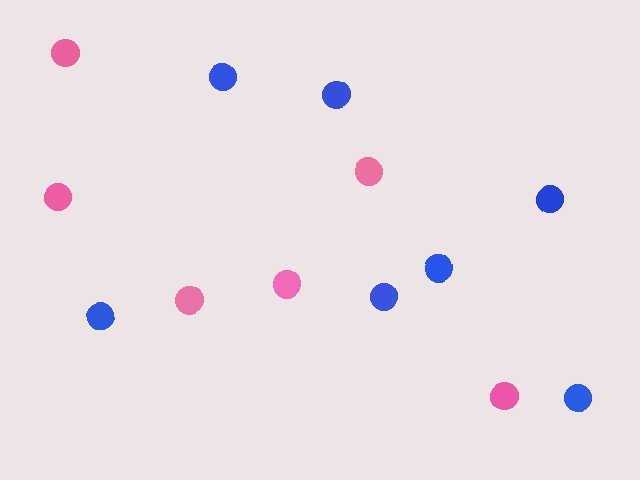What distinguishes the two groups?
There are 2 groups: one group of blue circles (7) and one group of pink circles (6).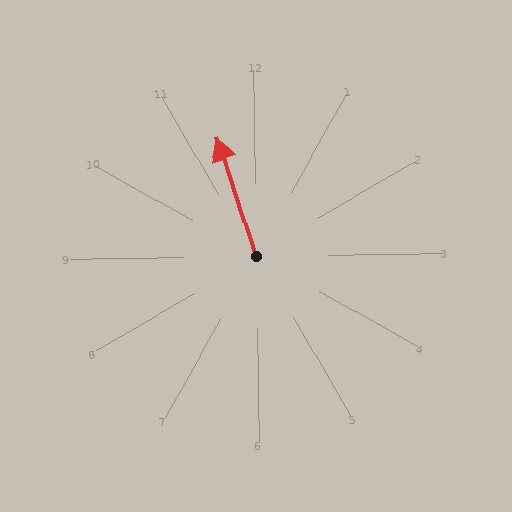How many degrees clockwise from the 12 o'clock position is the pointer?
Approximately 343 degrees.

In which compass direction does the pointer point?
North.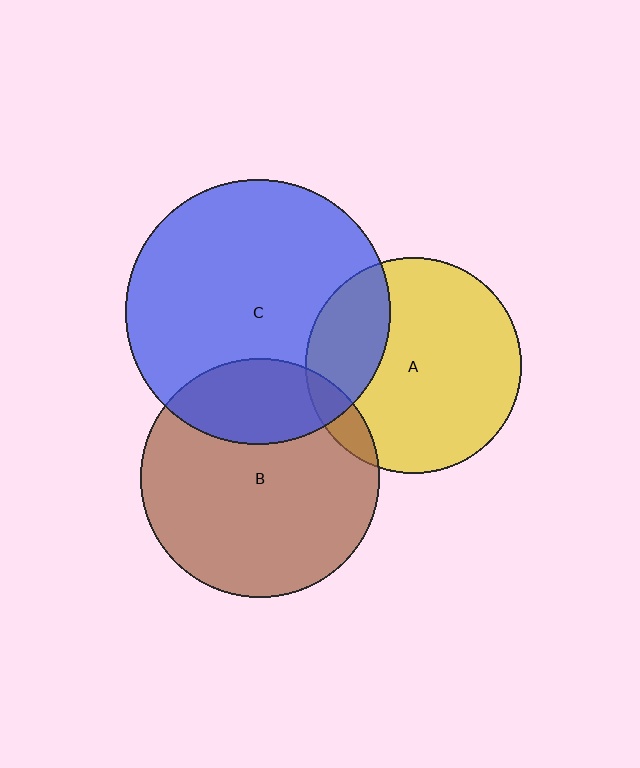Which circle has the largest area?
Circle C (blue).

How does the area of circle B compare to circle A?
Approximately 1.2 times.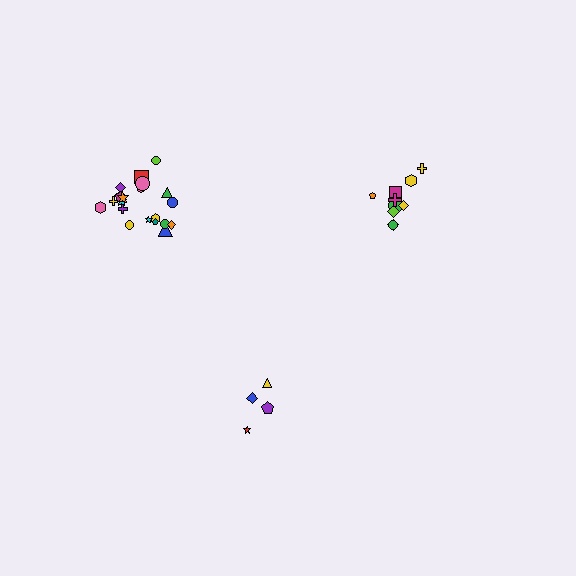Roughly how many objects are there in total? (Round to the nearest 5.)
Roughly 35 objects in total.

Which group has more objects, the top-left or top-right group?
The top-left group.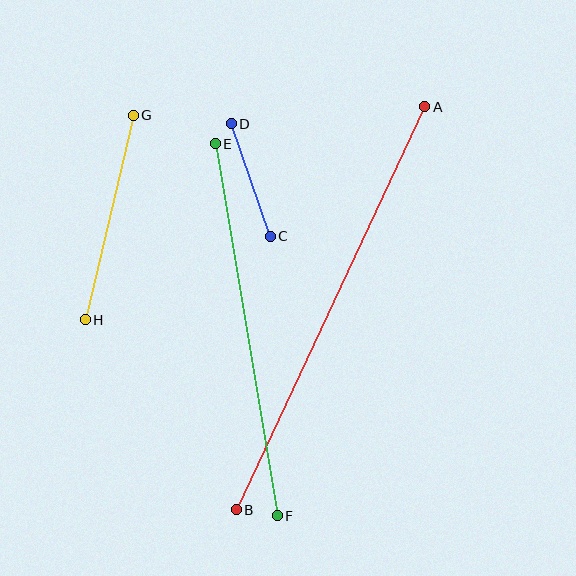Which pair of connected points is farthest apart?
Points A and B are farthest apart.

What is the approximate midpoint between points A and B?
The midpoint is at approximately (330, 308) pixels.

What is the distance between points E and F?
The distance is approximately 377 pixels.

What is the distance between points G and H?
The distance is approximately 210 pixels.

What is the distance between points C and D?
The distance is approximately 119 pixels.